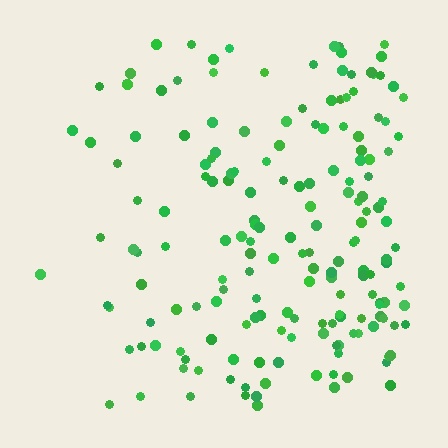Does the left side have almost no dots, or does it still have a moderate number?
Still a moderate number, just noticeably fewer than the right.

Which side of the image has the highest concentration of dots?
The right.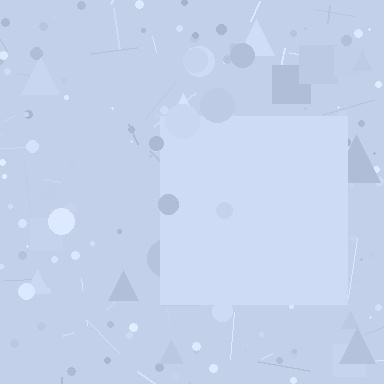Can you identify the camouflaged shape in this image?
The camouflaged shape is a square.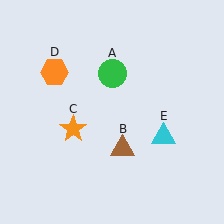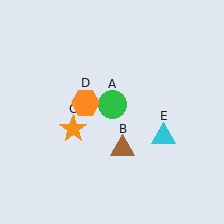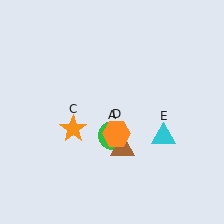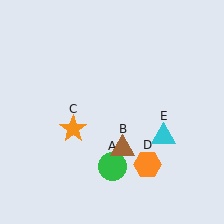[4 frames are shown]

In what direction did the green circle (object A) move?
The green circle (object A) moved down.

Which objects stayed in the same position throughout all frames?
Brown triangle (object B) and orange star (object C) and cyan triangle (object E) remained stationary.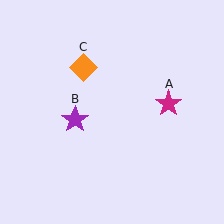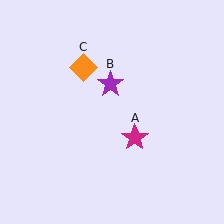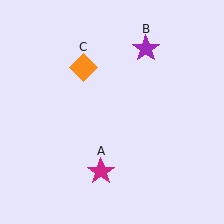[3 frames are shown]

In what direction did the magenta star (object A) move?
The magenta star (object A) moved down and to the left.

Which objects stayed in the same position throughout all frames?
Orange diamond (object C) remained stationary.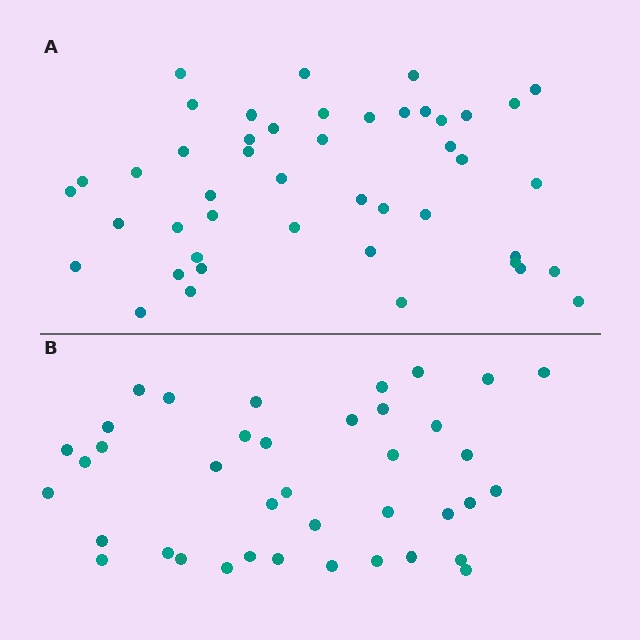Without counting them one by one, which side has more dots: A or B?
Region A (the top region) has more dots.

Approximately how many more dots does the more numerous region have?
Region A has roughly 8 or so more dots than region B.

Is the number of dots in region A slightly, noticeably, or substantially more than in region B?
Region A has only slightly more — the two regions are fairly close. The ratio is roughly 1.2 to 1.